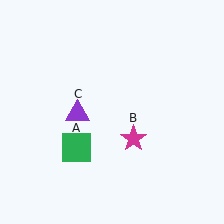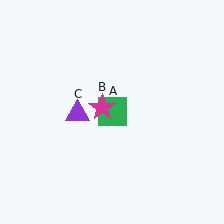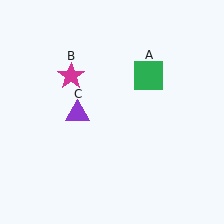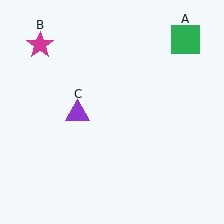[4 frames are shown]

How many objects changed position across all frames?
2 objects changed position: green square (object A), magenta star (object B).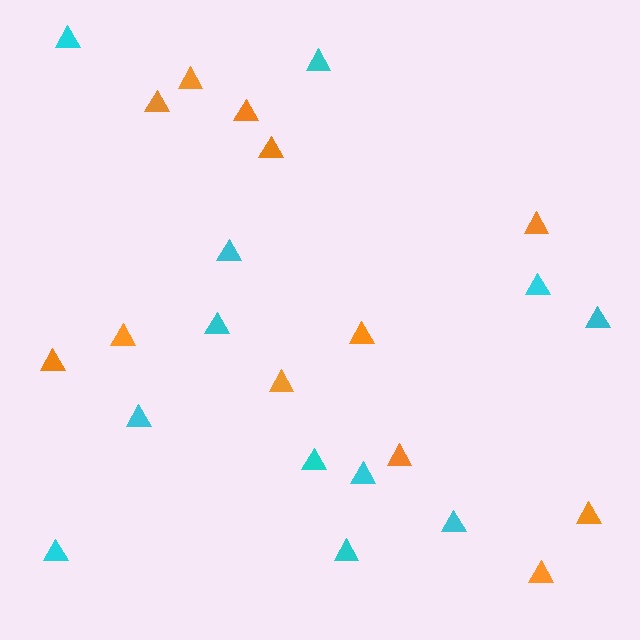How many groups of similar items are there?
There are 2 groups: one group of orange triangles (12) and one group of cyan triangles (12).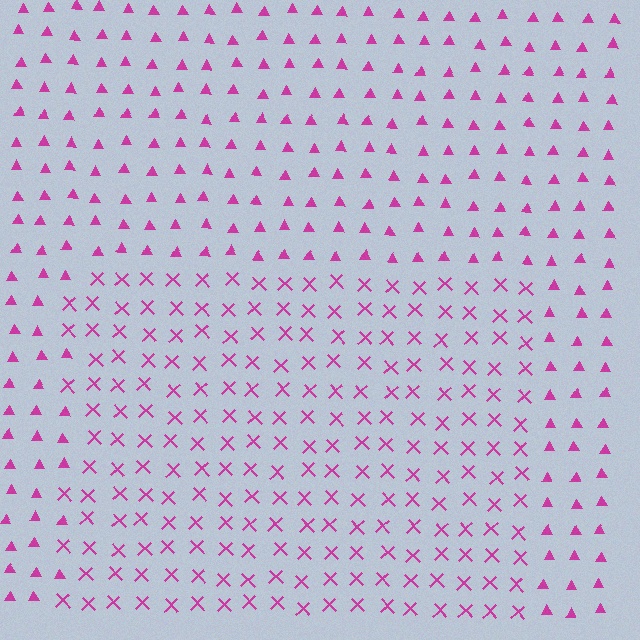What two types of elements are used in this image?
The image uses X marks inside the rectangle region and triangles outside it.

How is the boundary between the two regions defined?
The boundary is defined by a change in element shape: X marks inside vs. triangles outside. All elements share the same color and spacing.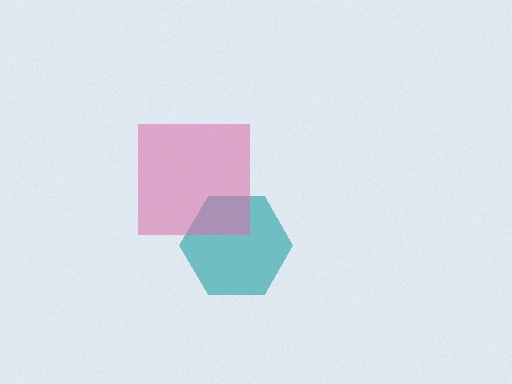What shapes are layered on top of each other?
The layered shapes are: a teal hexagon, a pink square.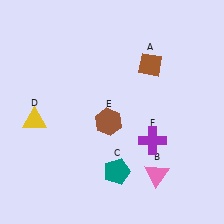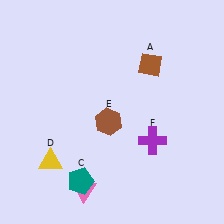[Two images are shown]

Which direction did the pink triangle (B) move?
The pink triangle (B) moved left.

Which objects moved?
The objects that moved are: the pink triangle (B), the teal pentagon (C), the yellow triangle (D).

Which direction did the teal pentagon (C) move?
The teal pentagon (C) moved left.